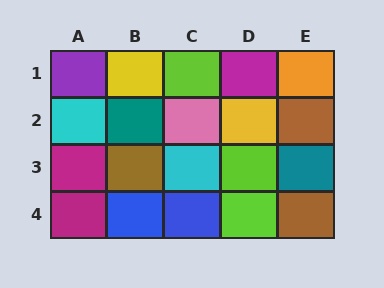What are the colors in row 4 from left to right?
Magenta, blue, blue, lime, brown.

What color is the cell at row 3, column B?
Brown.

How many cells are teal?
2 cells are teal.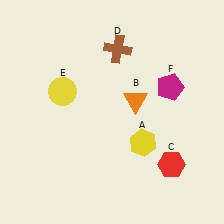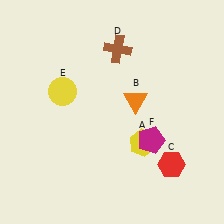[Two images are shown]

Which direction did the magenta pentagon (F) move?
The magenta pentagon (F) moved down.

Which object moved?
The magenta pentagon (F) moved down.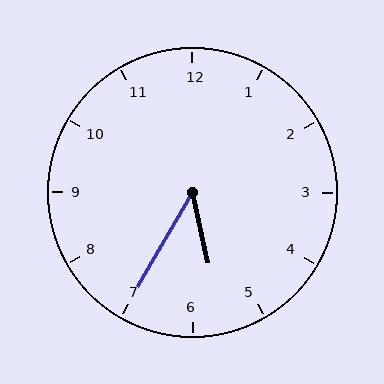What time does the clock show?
5:35.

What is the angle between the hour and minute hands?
Approximately 42 degrees.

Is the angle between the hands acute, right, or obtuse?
It is acute.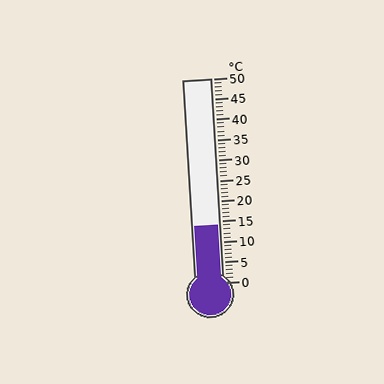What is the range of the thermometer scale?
The thermometer scale ranges from 0°C to 50°C.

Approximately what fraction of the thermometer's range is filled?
The thermometer is filled to approximately 30% of its range.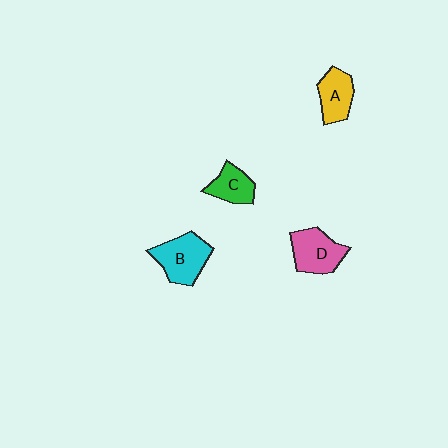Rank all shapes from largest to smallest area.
From largest to smallest: B (cyan), D (pink), A (yellow), C (green).